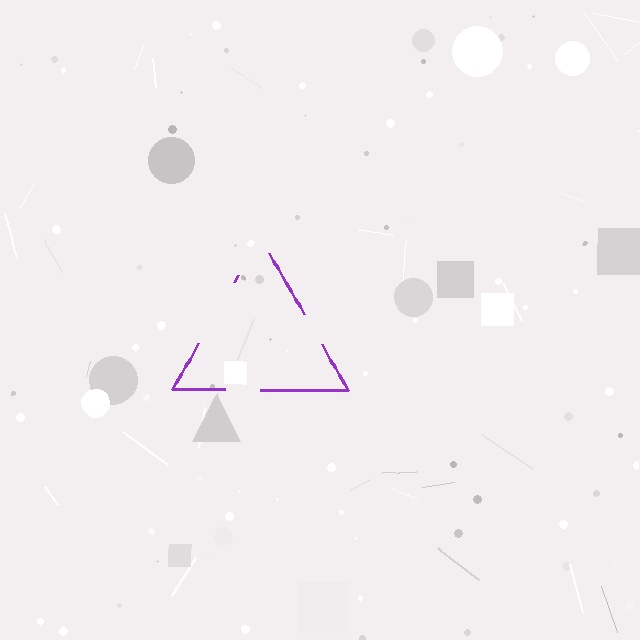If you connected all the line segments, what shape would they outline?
They would outline a triangle.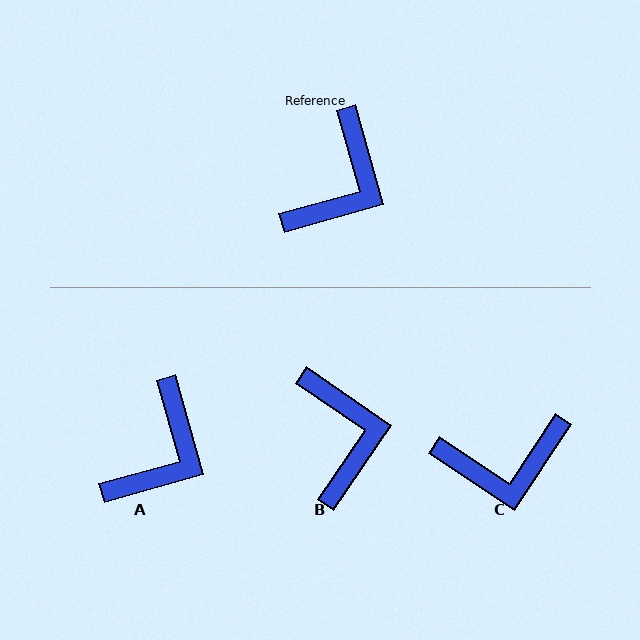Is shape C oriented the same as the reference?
No, it is off by about 49 degrees.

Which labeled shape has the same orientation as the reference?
A.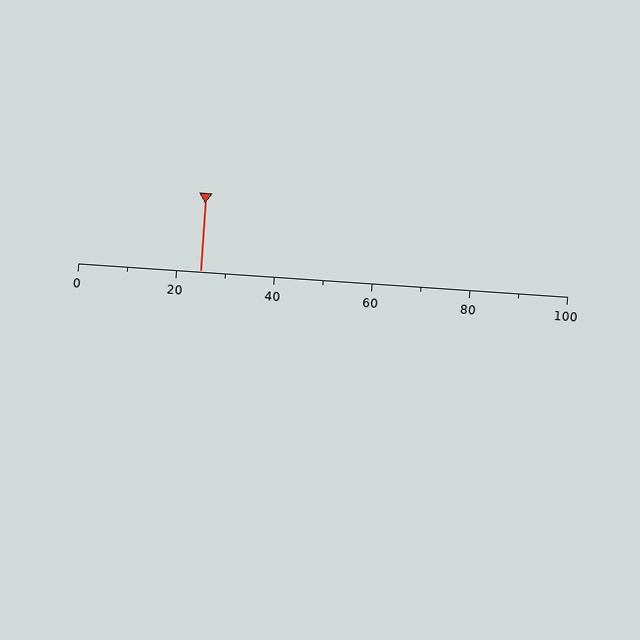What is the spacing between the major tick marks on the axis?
The major ticks are spaced 20 apart.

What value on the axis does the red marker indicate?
The marker indicates approximately 25.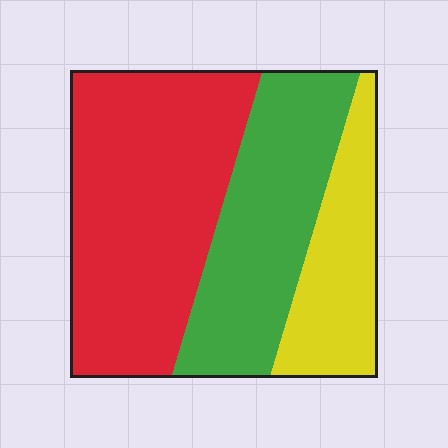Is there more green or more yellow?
Green.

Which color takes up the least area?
Yellow, at roughly 20%.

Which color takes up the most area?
Red, at roughly 50%.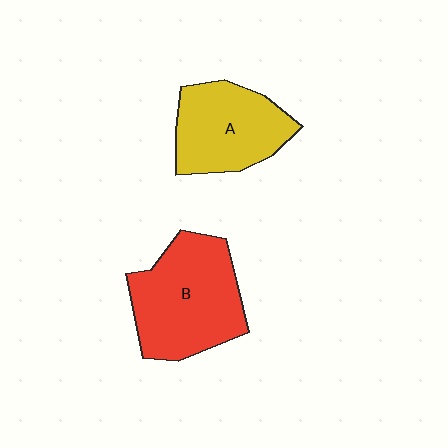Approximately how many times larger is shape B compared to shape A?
Approximately 1.3 times.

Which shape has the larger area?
Shape B (red).